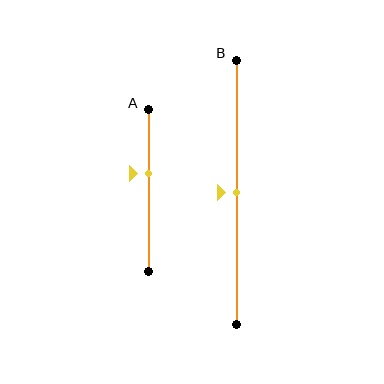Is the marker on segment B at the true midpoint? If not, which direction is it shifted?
Yes, the marker on segment B is at the true midpoint.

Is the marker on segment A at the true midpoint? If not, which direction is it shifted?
No, the marker on segment A is shifted upward by about 11% of the segment length.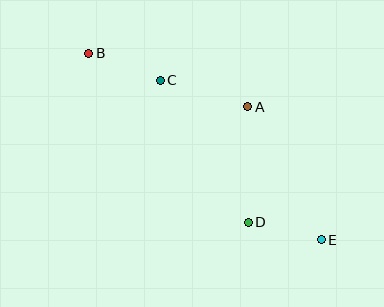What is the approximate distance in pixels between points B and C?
The distance between B and C is approximately 77 pixels.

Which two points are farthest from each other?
Points B and E are farthest from each other.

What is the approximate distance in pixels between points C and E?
The distance between C and E is approximately 226 pixels.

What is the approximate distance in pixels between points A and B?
The distance between A and B is approximately 168 pixels.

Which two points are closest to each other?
Points D and E are closest to each other.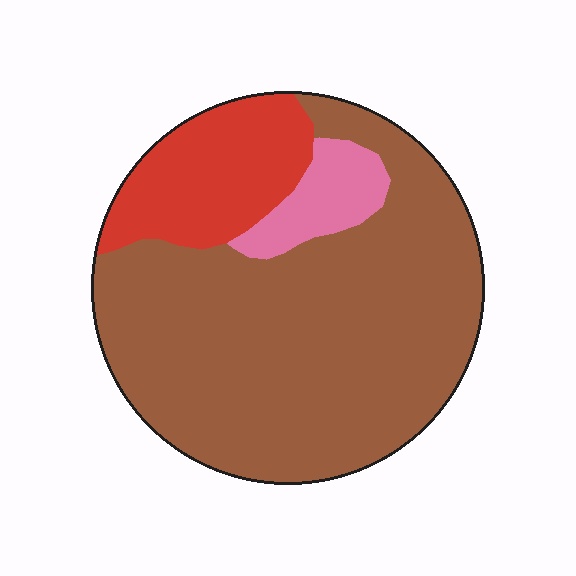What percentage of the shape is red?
Red covers 19% of the shape.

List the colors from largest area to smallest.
From largest to smallest: brown, red, pink.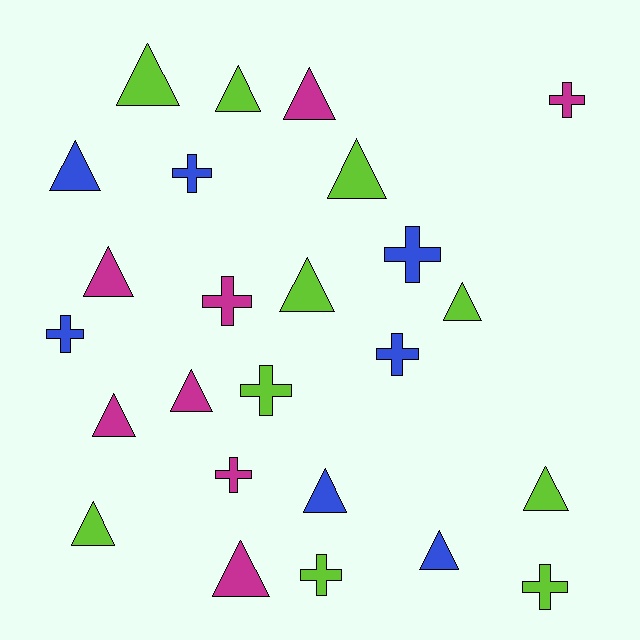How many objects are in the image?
There are 25 objects.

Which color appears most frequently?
Lime, with 10 objects.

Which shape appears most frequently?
Triangle, with 15 objects.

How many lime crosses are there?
There are 3 lime crosses.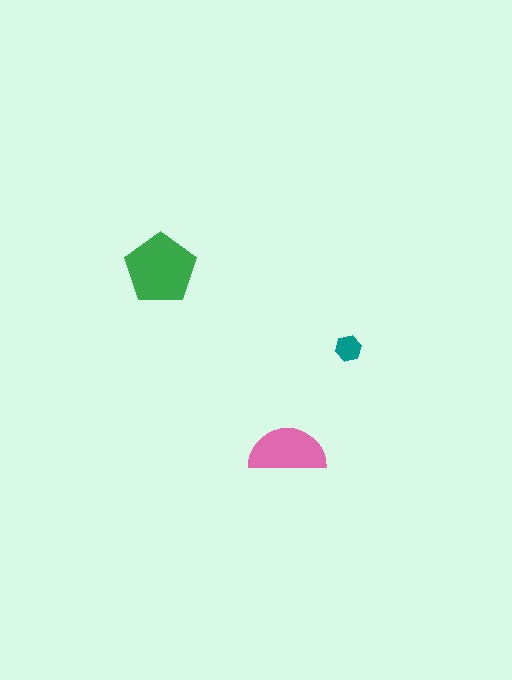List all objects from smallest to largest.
The teal hexagon, the pink semicircle, the green pentagon.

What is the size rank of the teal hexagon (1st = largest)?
3rd.